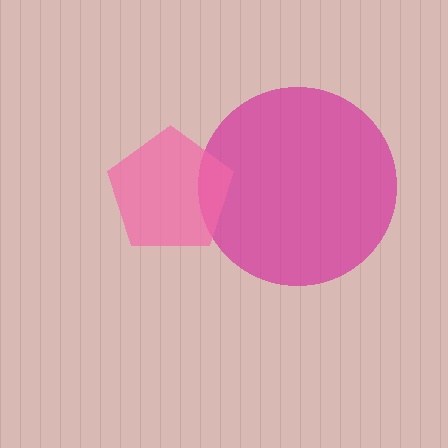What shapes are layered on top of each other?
The layered shapes are: a magenta circle, a pink pentagon.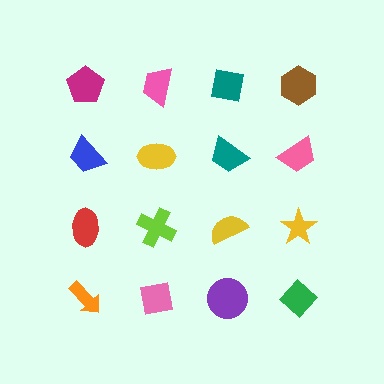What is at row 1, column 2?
A pink trapezoid.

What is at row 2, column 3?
A teal trapezoid.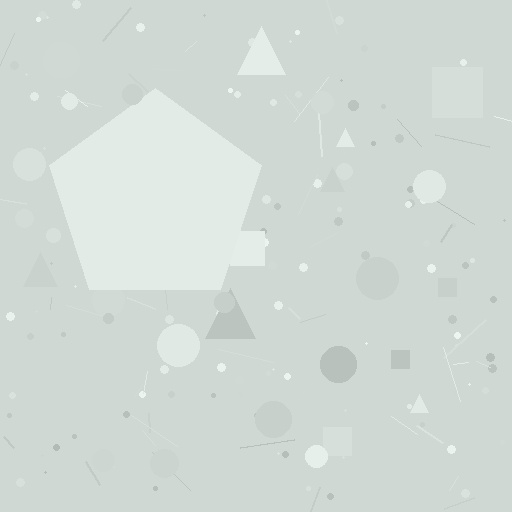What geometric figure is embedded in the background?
A pentagon is embedded in the background.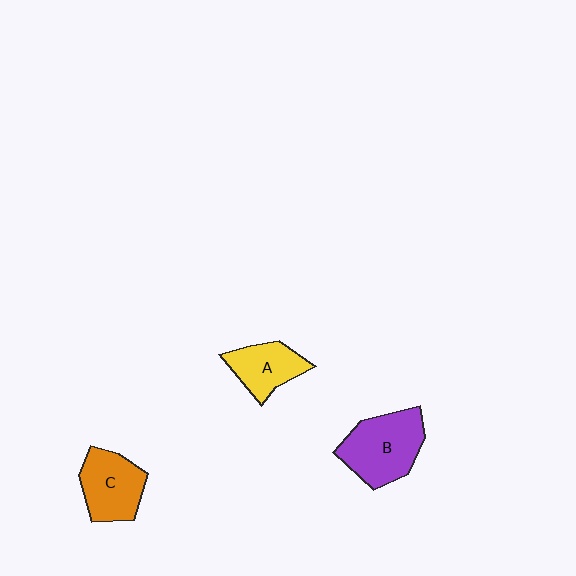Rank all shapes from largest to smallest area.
From largest to smallest: B (purple), C (orange), A (yellow).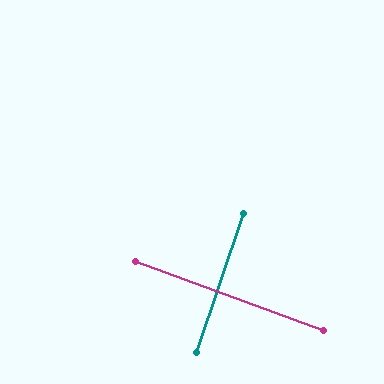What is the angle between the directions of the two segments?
Approximately 88 degrees.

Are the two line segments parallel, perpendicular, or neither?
Perpendicular — they meet at approximately 88°.